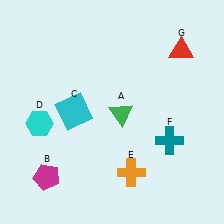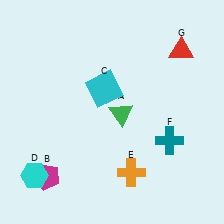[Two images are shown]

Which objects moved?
The objects that moved are: the cyan square (C), the cyan hexagon (D).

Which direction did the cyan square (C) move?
The cyan square (C) moved right.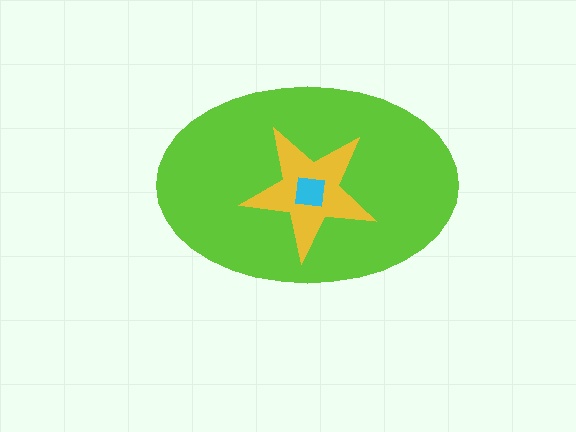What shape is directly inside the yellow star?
The cyan square.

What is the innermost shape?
The cyan square.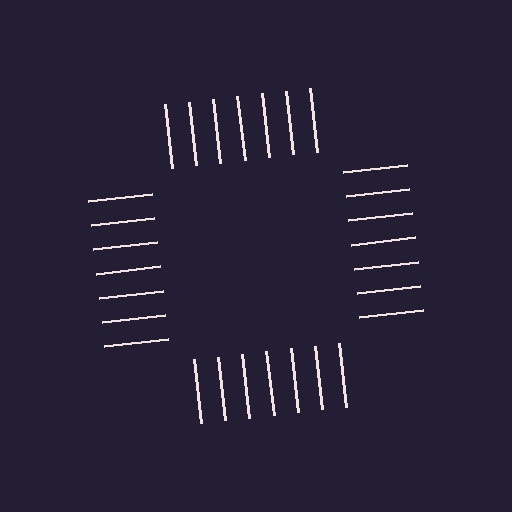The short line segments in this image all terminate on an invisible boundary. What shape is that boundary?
An illusory square — the line segments terminate on its edges but no continuous stroke is drawn.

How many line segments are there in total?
28 — 7 along each of the 4 edges.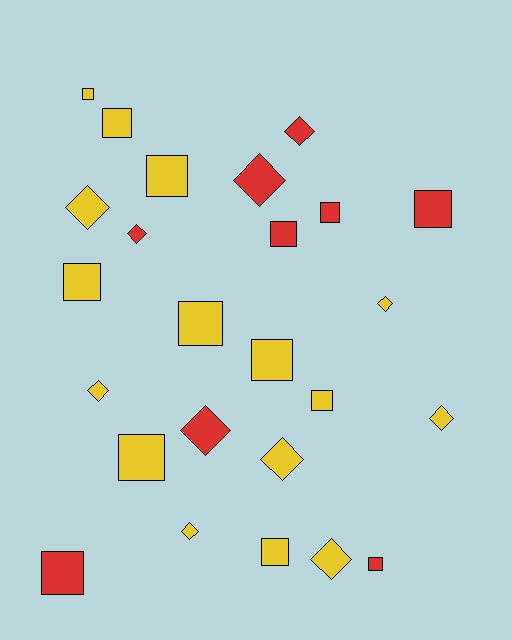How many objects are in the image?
There are 25 objects.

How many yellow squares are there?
There are 9 yellow squares.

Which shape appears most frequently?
Square, with 14 objects.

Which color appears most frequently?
Yellow, with 16 objects.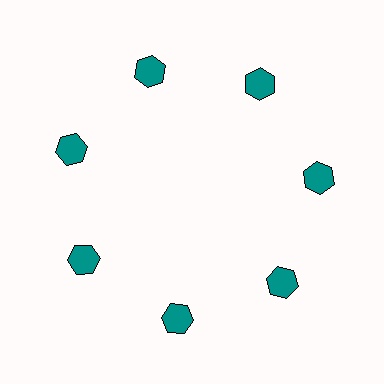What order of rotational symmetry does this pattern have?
This pattern has 7-fold rotational symmetry.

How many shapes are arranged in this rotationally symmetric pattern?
There are 7 shapes, arranged in 7 groups of 1.